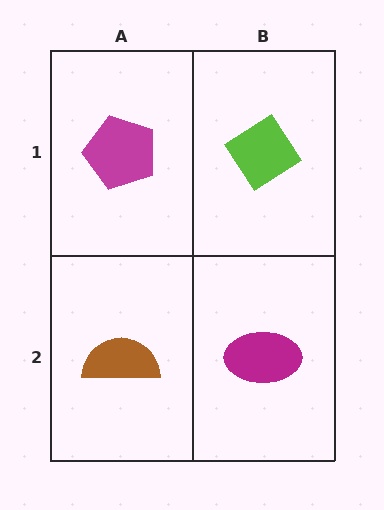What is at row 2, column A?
A brown semicircle.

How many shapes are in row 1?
2 shapes.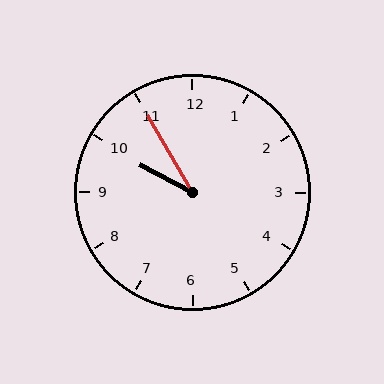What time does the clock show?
9:55.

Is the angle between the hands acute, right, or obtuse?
It is acute.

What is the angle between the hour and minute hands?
Approximately 32 degrees.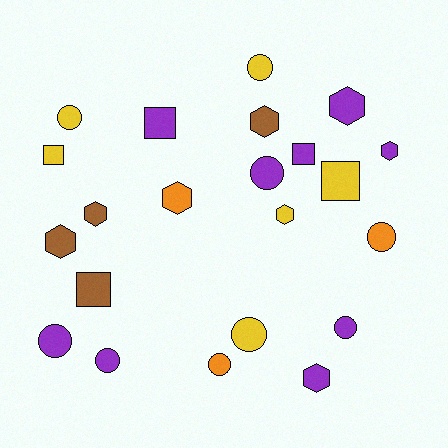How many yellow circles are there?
There are 3 yellow circles.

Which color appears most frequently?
Purple, with 9 objects.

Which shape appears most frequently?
Circle, with 9 objects.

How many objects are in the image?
There are 22 objects.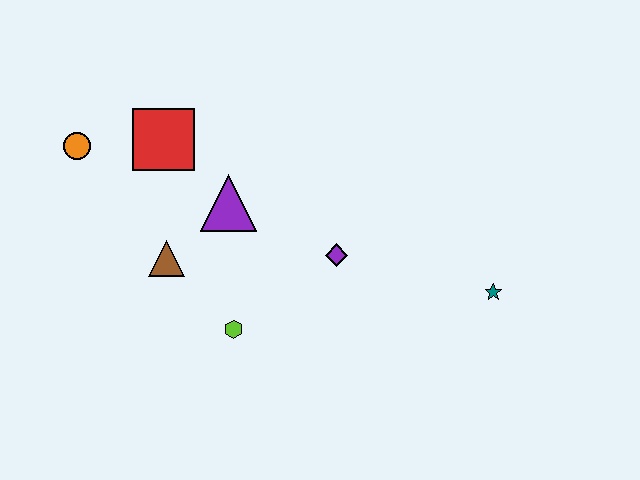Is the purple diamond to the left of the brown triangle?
No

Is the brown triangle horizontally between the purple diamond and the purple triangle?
No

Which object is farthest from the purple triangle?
The teal star is farthest from the purple triangle.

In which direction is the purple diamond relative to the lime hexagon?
The purple diamond is to the right of the lime hexagon.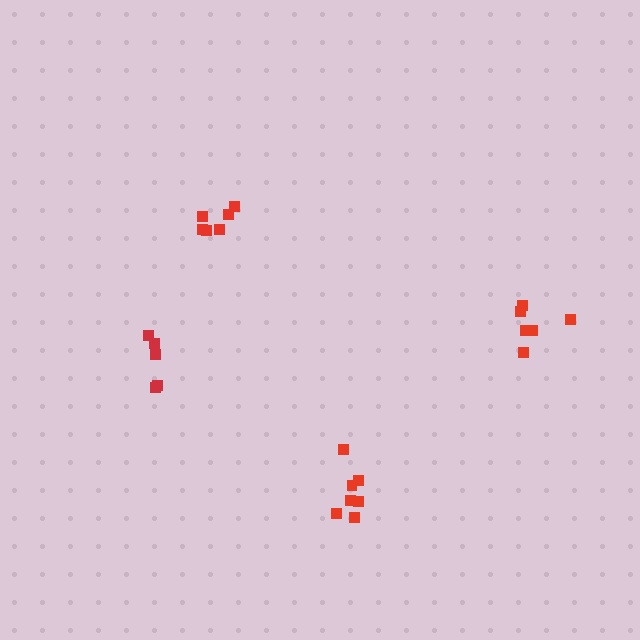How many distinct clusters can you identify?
There are 4 distinct clusters.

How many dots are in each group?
Group 1: 7 dots, Group 2: 5 dots, Group 3: 6 dots, Group 4: 6 dots (24 total).